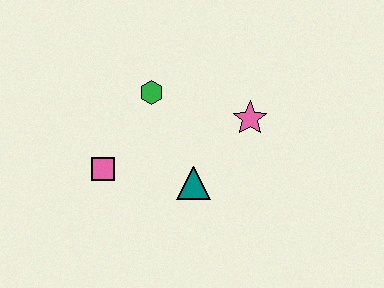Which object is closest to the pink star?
The teal triangle is closest to the pink star.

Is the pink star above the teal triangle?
Yes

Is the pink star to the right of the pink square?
Yes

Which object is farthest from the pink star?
The pink square is farthest from the pink star.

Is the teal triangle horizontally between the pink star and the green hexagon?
Yes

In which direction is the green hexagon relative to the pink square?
The green hexagon is above the pink square.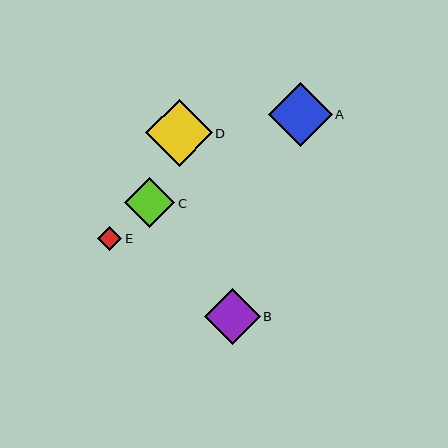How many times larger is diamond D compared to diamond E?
Diamond D is approximately 2.7 times the size of diamond E.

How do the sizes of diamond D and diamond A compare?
Diamond D and diamond A are approximately the same size.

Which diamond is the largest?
Diamond D is the largest with a size of approximately 67 pixels.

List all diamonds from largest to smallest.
From largest to smallest: D, A, B, C, E.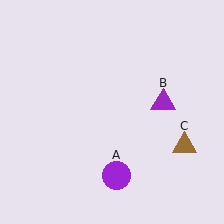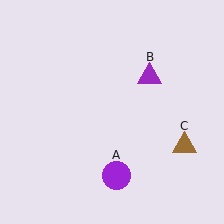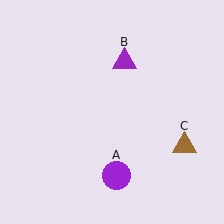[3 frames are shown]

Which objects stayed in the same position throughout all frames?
Purple circle (object A) and brown triangle (object C) remained stationary.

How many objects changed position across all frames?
1 object changed position: purple triangle (object B).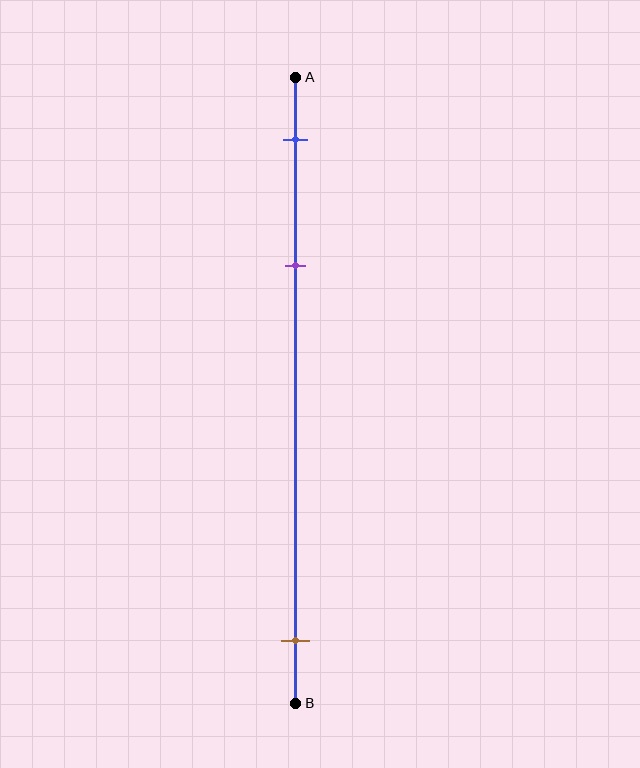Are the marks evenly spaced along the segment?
No, the marks are not evenly spaced.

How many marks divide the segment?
There are 3 marks dividing the segment.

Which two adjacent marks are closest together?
The blue and purple marks are the closest adjacent pair.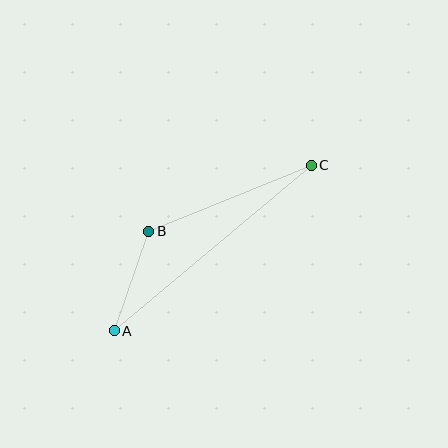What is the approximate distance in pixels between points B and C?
The distance between B and C is approximately 175 pixels.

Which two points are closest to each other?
Points A and B are closest to each other.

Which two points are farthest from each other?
Points A and C are farthest from each other.